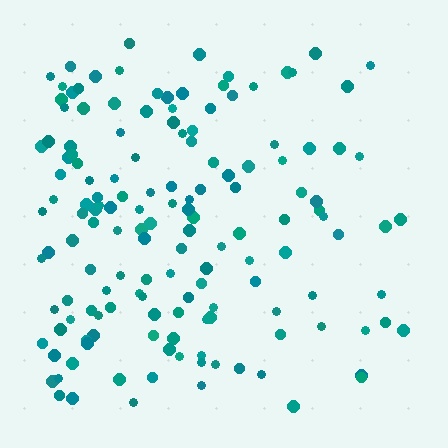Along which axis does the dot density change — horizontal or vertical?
Horizontal.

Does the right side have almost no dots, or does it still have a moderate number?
Still a moderate number, just noticeably fewer than the left.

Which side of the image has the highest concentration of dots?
The left.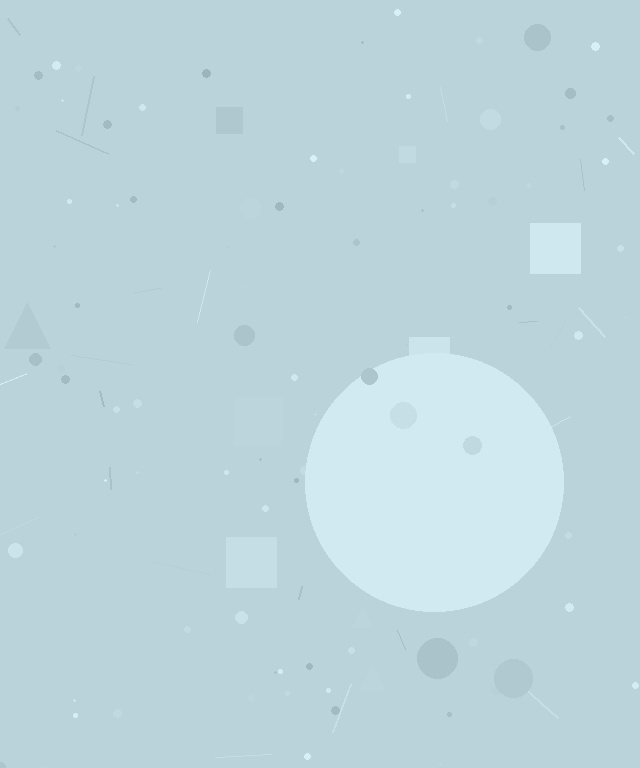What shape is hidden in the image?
A circle is hidden in the image.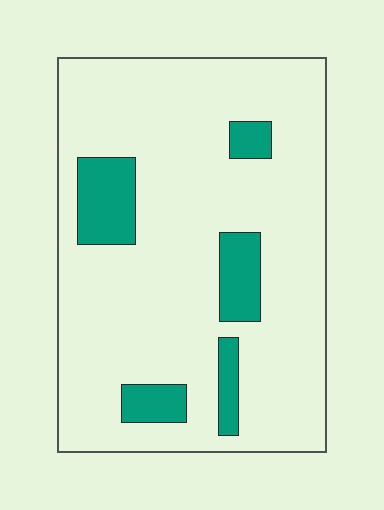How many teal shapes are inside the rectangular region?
5.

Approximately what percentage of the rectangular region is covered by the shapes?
Approximately 15%.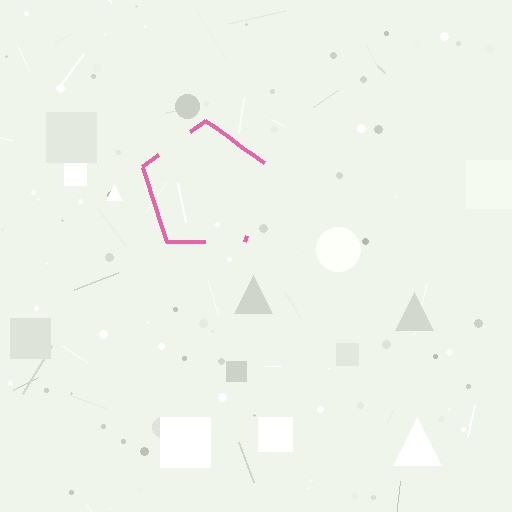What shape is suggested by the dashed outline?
The dashed outline suggests a pentagon.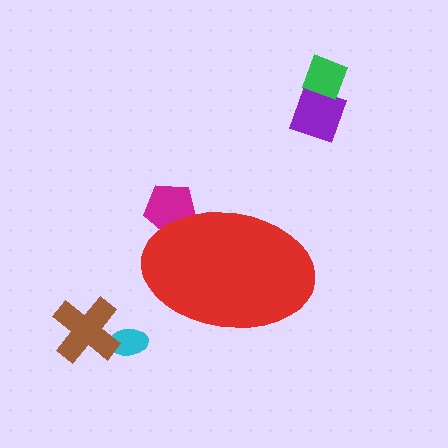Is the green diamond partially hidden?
No, the green diamond is fully visible.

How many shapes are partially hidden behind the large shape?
1 shape is partially hidden.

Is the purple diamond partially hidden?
No, the purple diamond is fully visible.